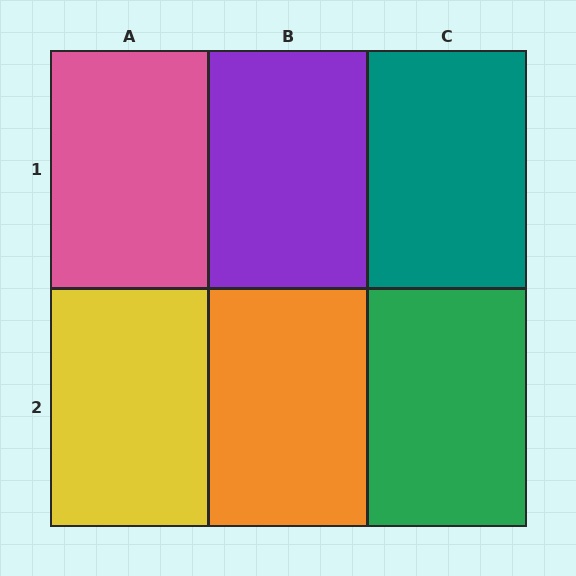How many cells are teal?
1 cell is teal.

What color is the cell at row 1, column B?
Purple.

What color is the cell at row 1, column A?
Pink.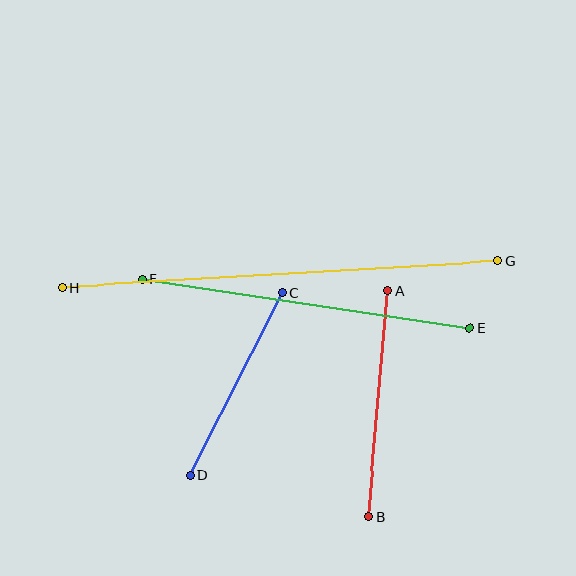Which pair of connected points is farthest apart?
Points G and H are farthest apart.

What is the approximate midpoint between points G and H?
The midpoint is at approximately (280, 274) pixels.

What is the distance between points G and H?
The distance is approximately 436 pixels.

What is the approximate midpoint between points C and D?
The midpoint is at approximately (236, 384) pixels.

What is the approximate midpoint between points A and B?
The midpoint is at approximately (378, 403) pixels.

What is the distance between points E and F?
The distance is approximately 331 pixels.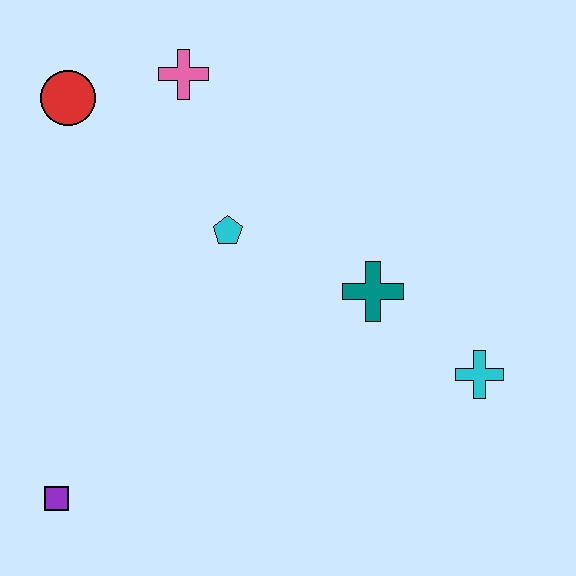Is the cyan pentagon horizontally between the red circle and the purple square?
No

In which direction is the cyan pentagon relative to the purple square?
The cyan pentagon is above the purple square.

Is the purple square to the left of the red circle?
Yes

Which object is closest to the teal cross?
The cyan cross is closest to the teal cross.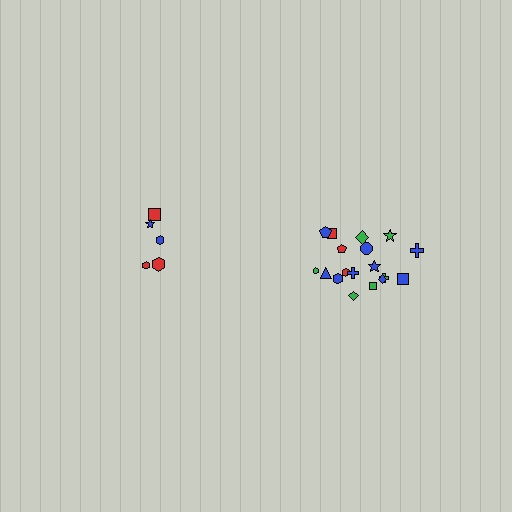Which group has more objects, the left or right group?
The right group.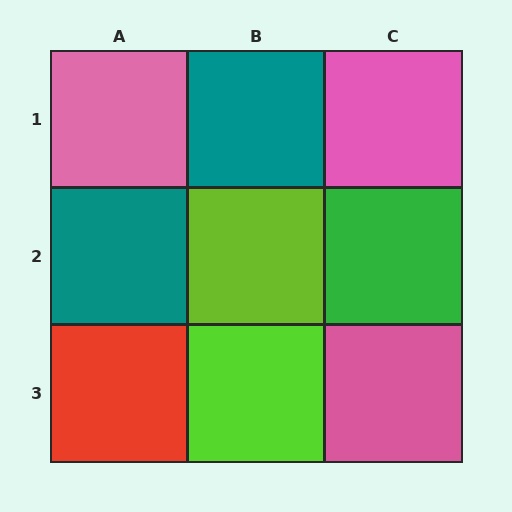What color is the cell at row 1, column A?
Pink.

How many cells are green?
1 cell is green.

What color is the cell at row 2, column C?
Green.